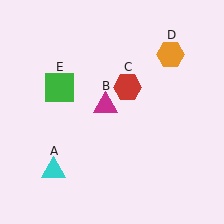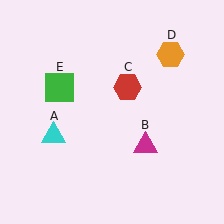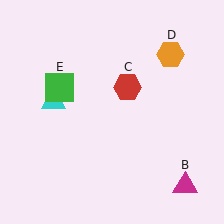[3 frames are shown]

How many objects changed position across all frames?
2 objects changed position: cyan triangle (object A), magenta triangle (object B).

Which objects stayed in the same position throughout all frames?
Red hexagon (object C) and orange hexagon (object D) and green square (object E) remained stationary.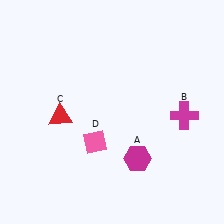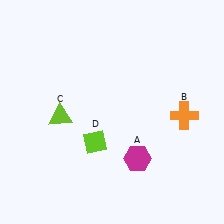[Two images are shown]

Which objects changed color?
B changed from magenta to orange. C changed from red to lime. D changed from pink to lime.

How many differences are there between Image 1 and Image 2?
There are 3 differences between the two images.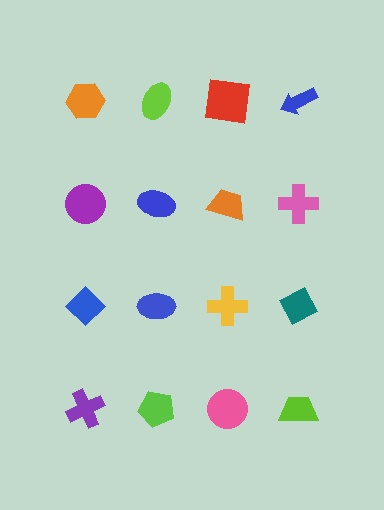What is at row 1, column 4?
A blue arrow.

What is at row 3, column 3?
A yellow cross.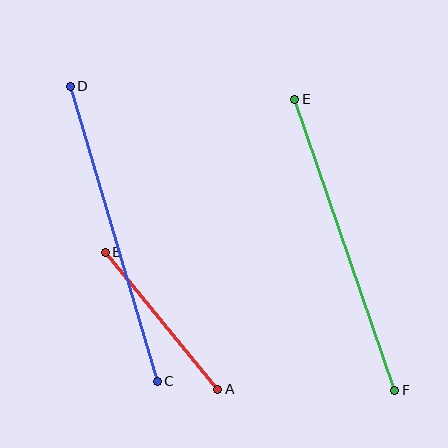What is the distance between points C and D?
The distance is approximately 307 pixels.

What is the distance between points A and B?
The distance is approximately 177 pixels.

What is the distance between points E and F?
The distance is approximately 308 pixels.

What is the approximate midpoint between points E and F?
The midpoint is at approximately (345, 245) pixels.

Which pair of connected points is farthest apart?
Points E and F are farthest apart.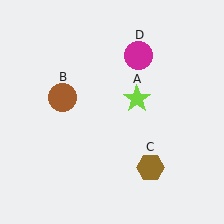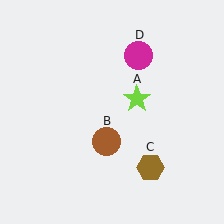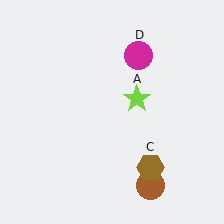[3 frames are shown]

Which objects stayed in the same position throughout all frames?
Lime star (object A) and brown hexagon (object C) and magenta circle (object D) remained stationary.